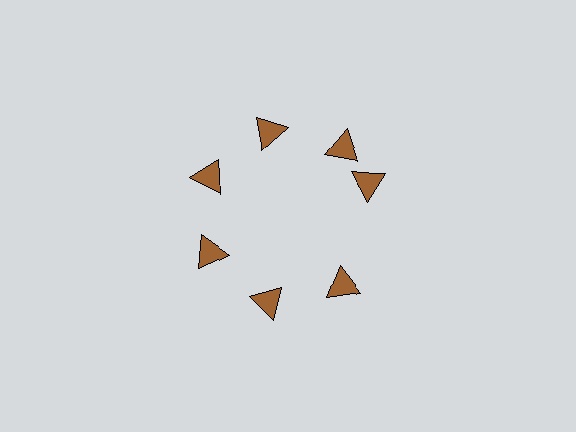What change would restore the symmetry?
The symmetry would be restored by rotating it back into even spacing with its neighbors so that all 7 triangles sit at equal angles and equal distance from the center.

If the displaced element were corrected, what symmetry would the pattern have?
It would have 7-fold rotational symmetry — the pattern would map onto itself every 51 degrees.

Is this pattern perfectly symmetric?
No. The 7 brown triangles are arranged in a ring, but one element near the 3 o'clock position is rotated out of alignment along the ring, breaking the 7-fold rotational symmetry.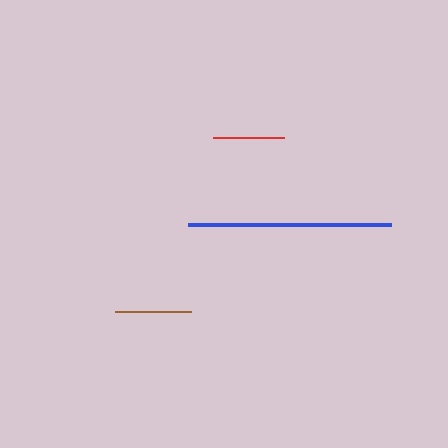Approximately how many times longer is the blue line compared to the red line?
The blue line is approximately 2.9 times the length of the red line.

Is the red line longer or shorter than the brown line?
The brown line is longer than the red line.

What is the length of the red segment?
The red segment is approximately 71 pixels long.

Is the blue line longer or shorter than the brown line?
The blue line is longer than the brown line.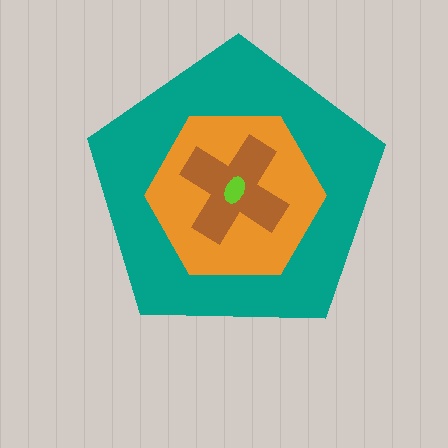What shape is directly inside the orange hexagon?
The brown cross.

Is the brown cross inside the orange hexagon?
Yes.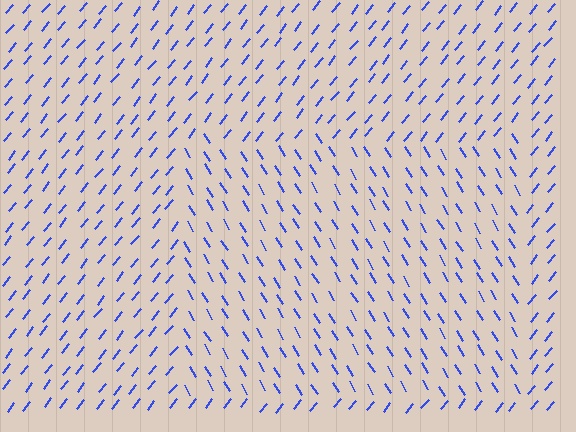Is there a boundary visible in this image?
Yes, there is a texture boundary formed by a change in line orientation.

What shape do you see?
I see a rectangle.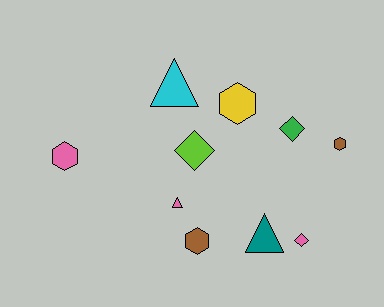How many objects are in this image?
There are 10 objects.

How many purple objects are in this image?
There are no purple objects.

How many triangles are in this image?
There are 3 triangles.